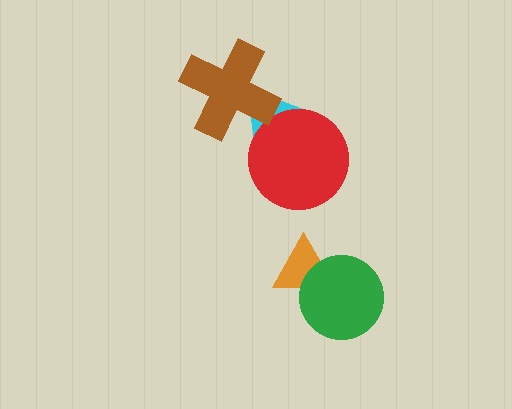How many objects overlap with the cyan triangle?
2 objects overlap with the cyan triangle.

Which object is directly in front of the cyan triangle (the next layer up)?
The red circle is directly in front of the cyan triangle.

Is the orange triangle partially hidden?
Yes, it is partially covered by another shape.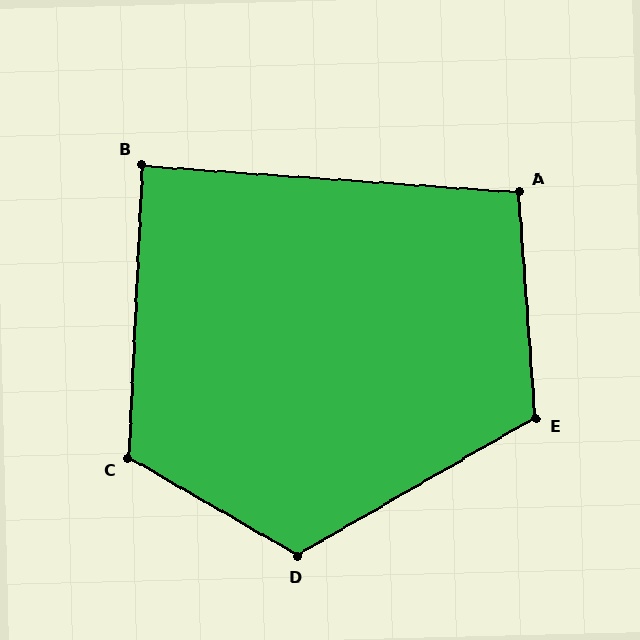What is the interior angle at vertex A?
Approximately 98 degrees (obtuse).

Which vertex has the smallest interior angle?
B, at approximately 89 degrees.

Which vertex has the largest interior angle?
D, at approximately 120 degrees.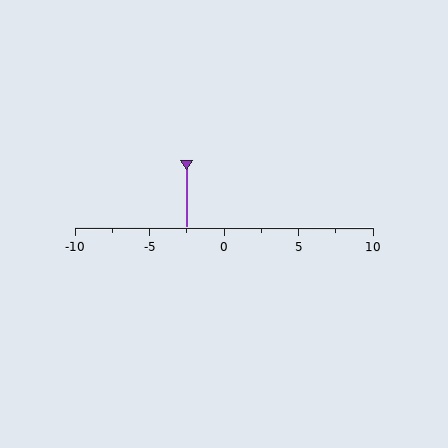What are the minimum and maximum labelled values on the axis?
The axis runs from -10 to 10.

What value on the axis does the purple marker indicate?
The marker indicates approximately -2.5.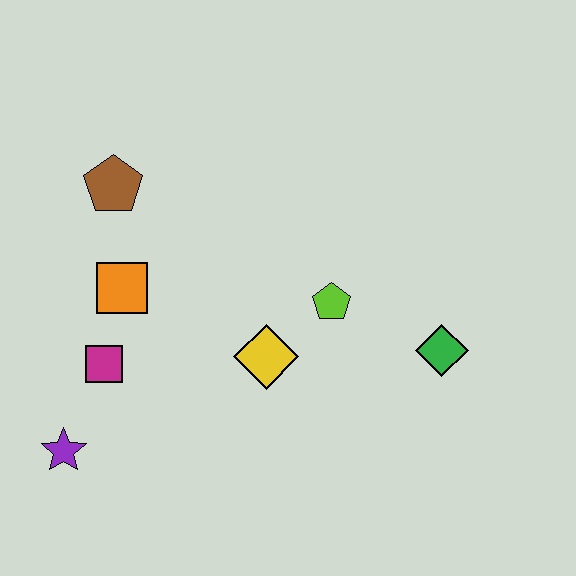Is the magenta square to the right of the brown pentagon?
No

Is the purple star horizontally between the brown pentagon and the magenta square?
No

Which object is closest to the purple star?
The magenta square is closest to the purple star.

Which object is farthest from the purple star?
The green diamond is farthest from the purple star.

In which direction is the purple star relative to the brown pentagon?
The purple star is below the brown pentagon.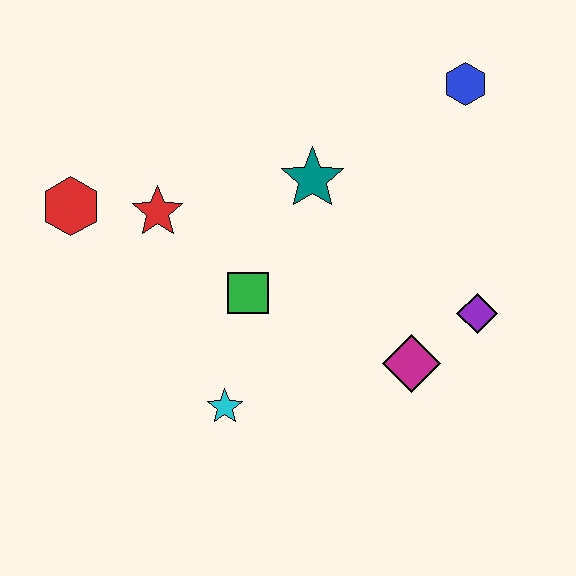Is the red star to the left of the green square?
Yes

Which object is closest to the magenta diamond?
The purple diamond is closest to the magenta diamond.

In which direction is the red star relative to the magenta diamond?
The red star is to the left of the magenta diamond.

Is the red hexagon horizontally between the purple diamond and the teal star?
No